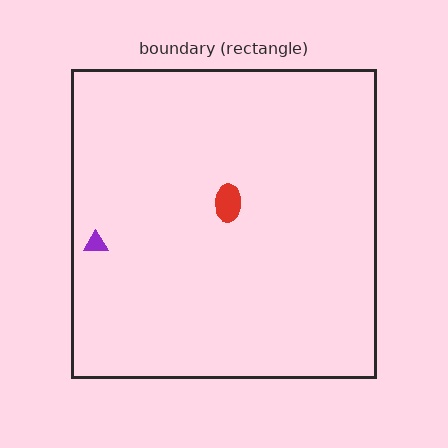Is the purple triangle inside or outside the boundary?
Inside.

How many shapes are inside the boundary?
2 inside, 0 outside.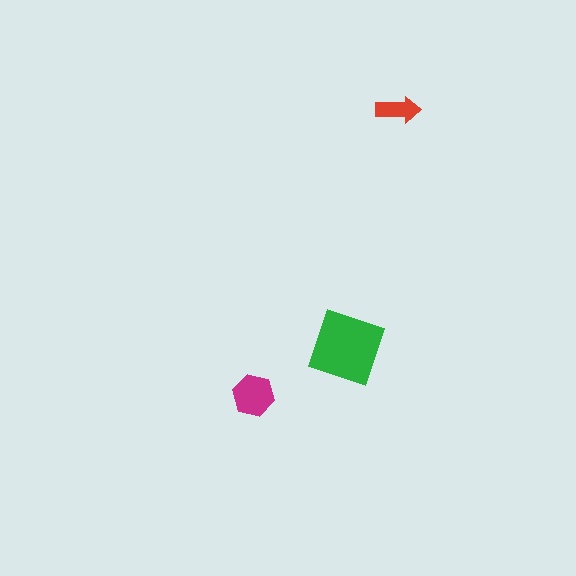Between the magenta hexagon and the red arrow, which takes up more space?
The magenta hexagon.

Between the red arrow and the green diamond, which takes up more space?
The green diamond.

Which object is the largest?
The green diamond.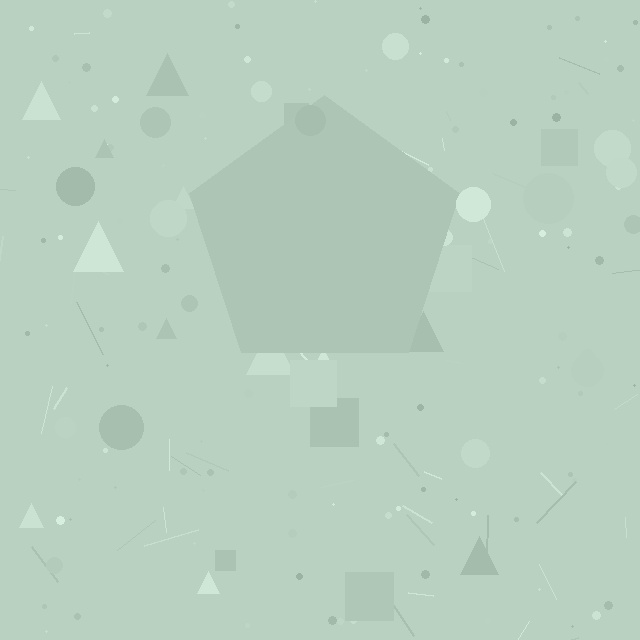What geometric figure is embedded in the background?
A pentagon is embedded in the background.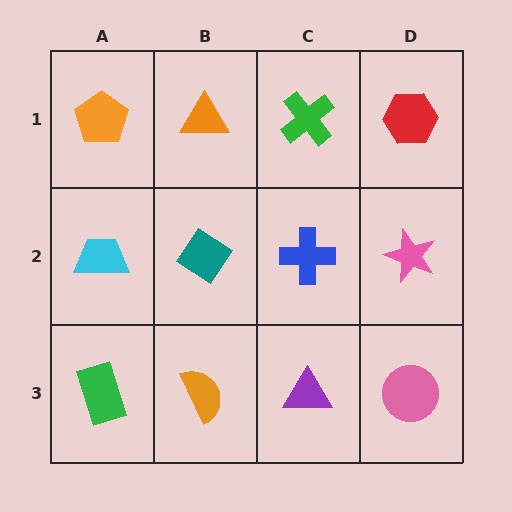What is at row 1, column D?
A red hexagon.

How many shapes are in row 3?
4 shapes.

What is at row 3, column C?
A purple triangle.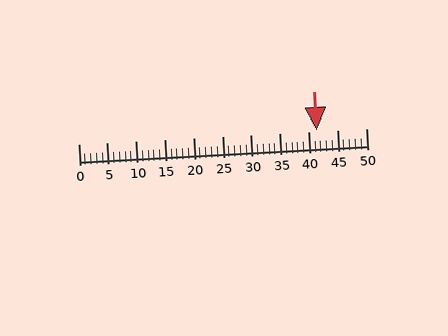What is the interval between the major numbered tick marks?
The major tick marks are spaced 5 units apart.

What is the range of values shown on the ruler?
The ruler shows values from 0 to 50.